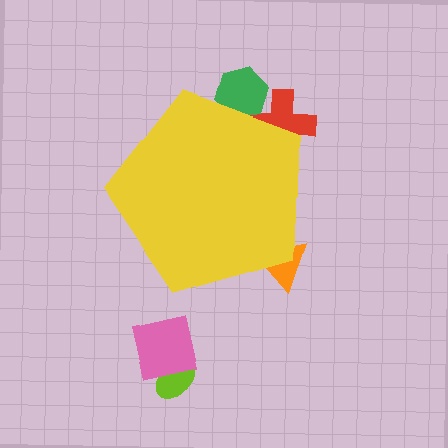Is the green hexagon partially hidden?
Yes, the green hexagon is partially hidden behind the yellow pentagon.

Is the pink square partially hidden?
No, the pink square is fully visible.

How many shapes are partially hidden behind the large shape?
3 shapes are partially hidden.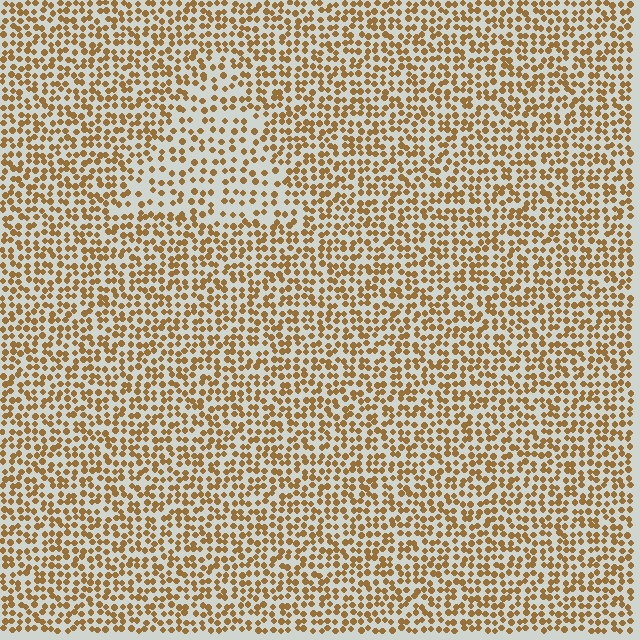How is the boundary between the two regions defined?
The boundary is defined by a change in element density (approximately 1.7x ratio). All elements are the same color, size, and shape.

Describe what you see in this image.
The image contains small brown elements arranged at two different densities. A triangle-shaped region is visible where the elements are less densely packed than the surrounding area.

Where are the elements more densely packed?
The elements are more densely packed outside the triangle boundary.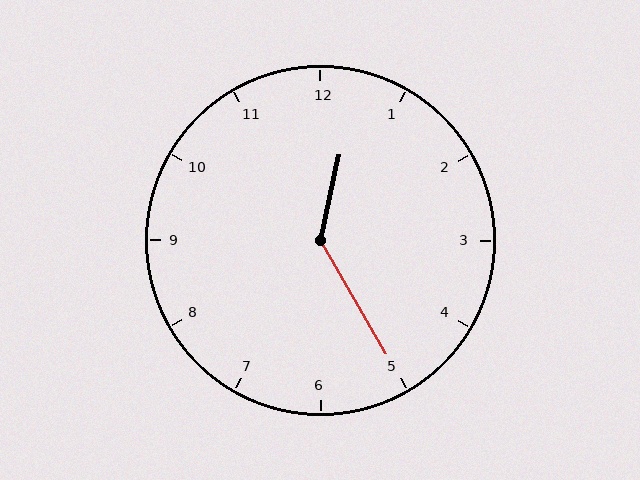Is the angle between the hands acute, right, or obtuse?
It is obtuse.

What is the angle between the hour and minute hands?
Approximately 138 degrees.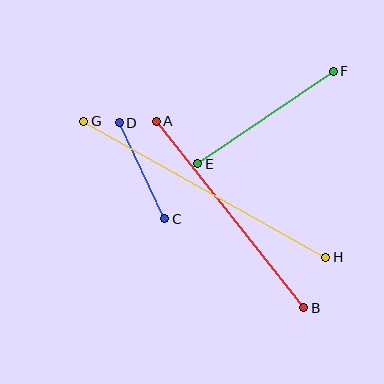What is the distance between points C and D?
The distance is approximately 106 pixels.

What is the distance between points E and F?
The distance is approximately 164 pixels.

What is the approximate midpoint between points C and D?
The midpoint is at approximately (142, 171) pixels.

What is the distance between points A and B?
The distance is approximately 238 pixels.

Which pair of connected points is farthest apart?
Points G and H are farthest apart.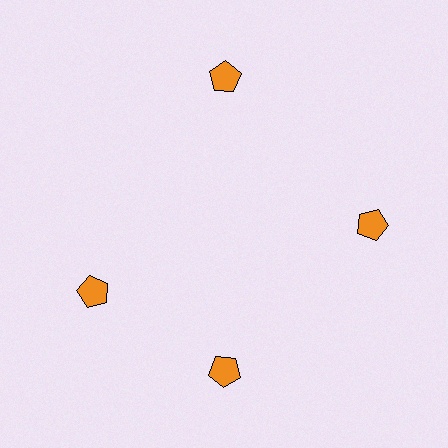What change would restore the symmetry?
The symmetry would be restored by rotating it back into even spacing with its neighbors so that all 4 pentagons sit at equal angles and equal distance from the center.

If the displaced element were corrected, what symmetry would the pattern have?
It would have 4-fold rotational symmetry — the pattern would map onto itself every 90 degrees.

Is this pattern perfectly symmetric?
No. The 4 orange pentagons are arranged in a ring, but one element near the 9 o'clock position is rotated out of alignment along the ring, breaking the 4-fold rotational symmetry.